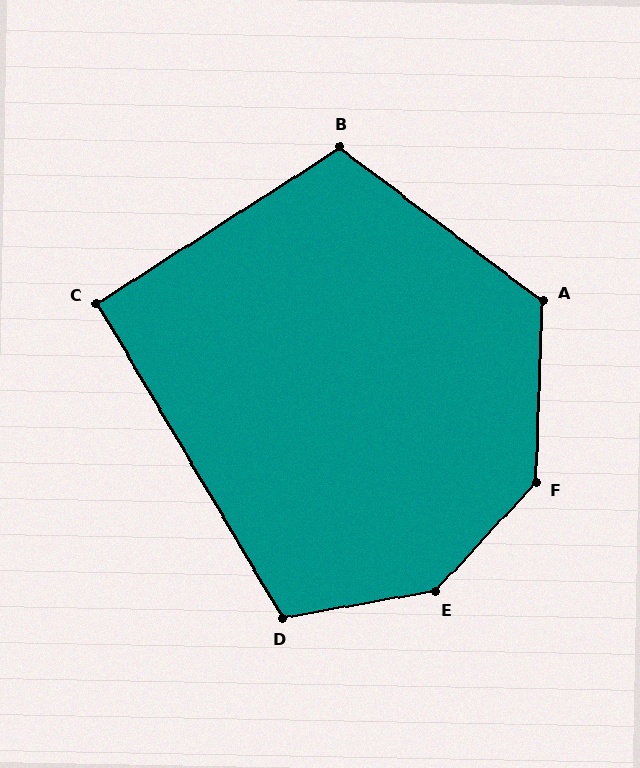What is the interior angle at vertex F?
Approximately 139 degrees (obtuse).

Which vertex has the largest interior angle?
E, at approximately 143 degrees.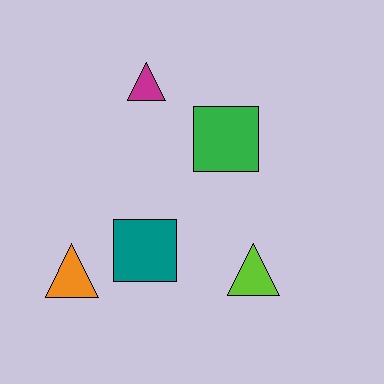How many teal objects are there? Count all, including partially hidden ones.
There is 1 teal object.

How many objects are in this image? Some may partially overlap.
There are 5 objects.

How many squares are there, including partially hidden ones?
There are 2 squares.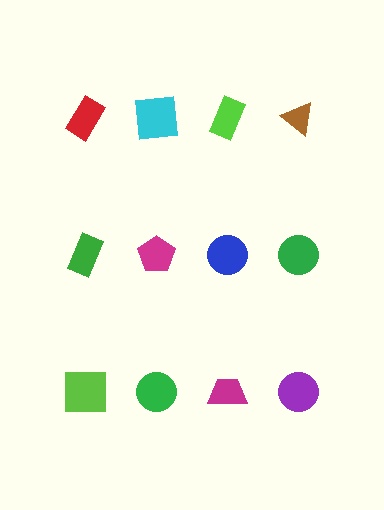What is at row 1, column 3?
A lime rectangle.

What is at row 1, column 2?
A cyan square.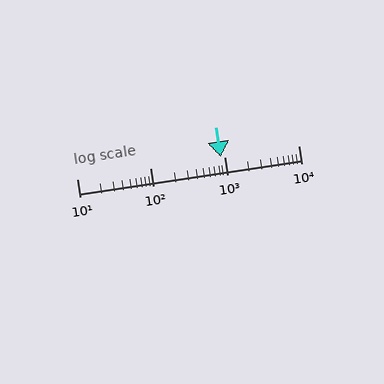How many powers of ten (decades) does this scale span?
The scale spans 3 decades, from 10 to 10000.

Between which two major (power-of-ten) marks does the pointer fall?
The pointer is between 100 and 1000.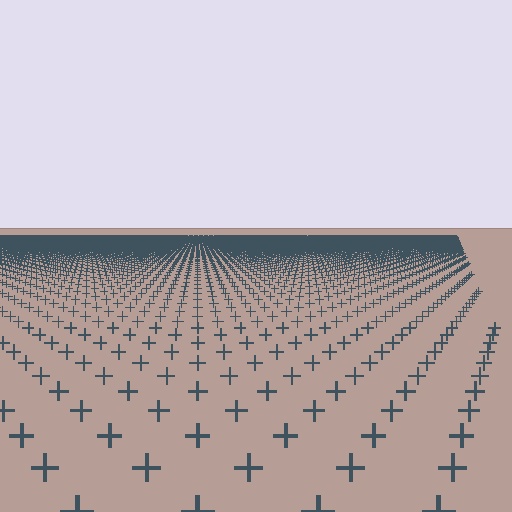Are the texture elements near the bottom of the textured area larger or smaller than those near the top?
Larger. Near the bottom, elements are closer to the viewer and appear at a bigger on-screen size.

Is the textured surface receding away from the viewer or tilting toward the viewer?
The surface is receding away from the viewer. Texture elements get smaller and denser toward the top.